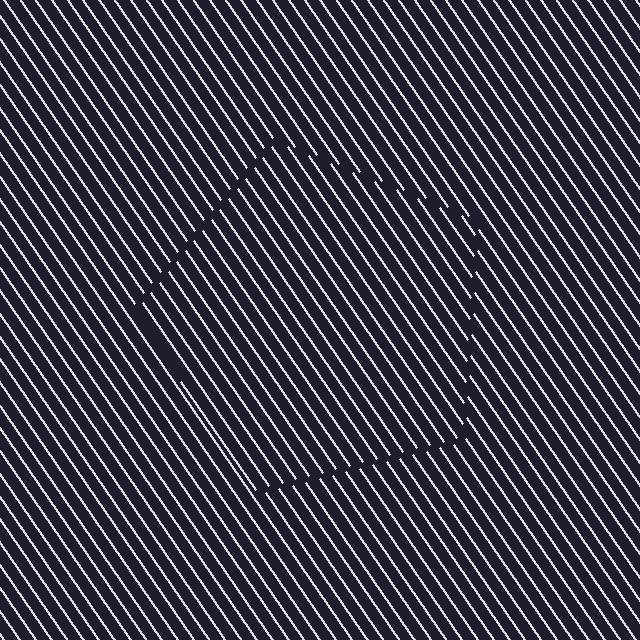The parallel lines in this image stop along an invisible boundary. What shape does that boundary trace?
An illusory pentagon. The interior of the shape contains the same grating, shifted by half a period — the contour is defined by the phase discontinuity where line-ends from the inner and outer gratings abut.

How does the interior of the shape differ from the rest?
The interior of the shape contains the same grating, shifted by half a period — the contour is defined by the phase discontinuity where line-ends from the inner and outer gratings abut.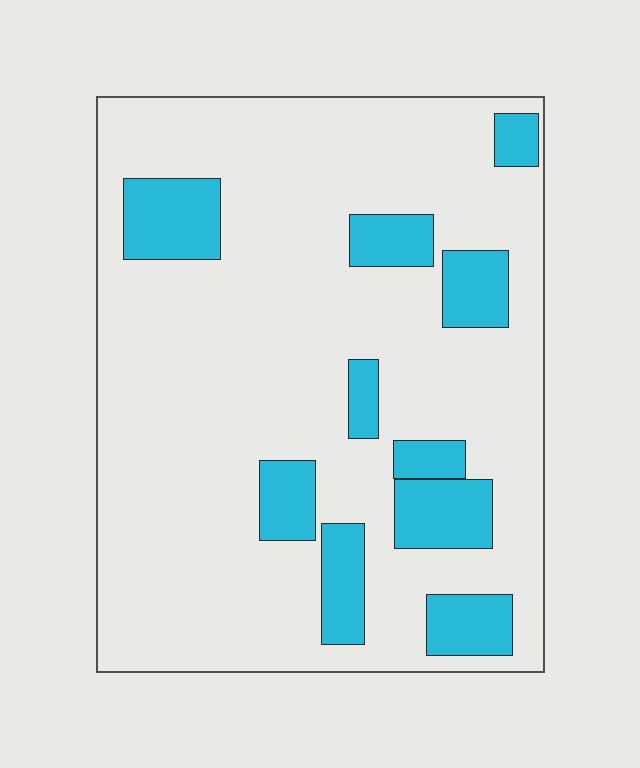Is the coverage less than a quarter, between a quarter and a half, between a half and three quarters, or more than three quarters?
Less than a quarter.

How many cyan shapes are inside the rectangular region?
10.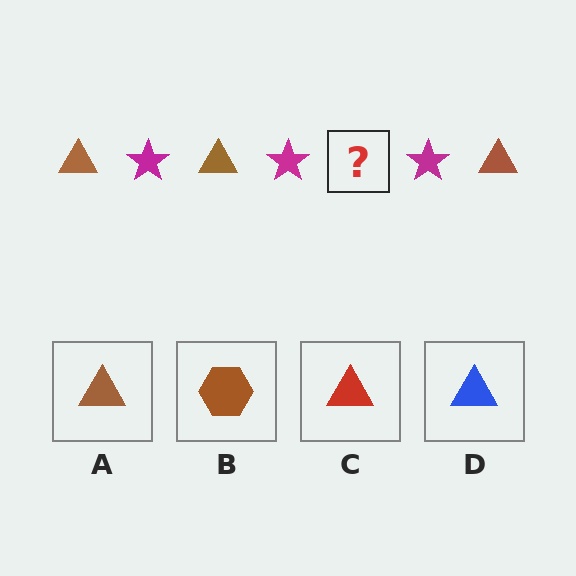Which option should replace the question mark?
Option A.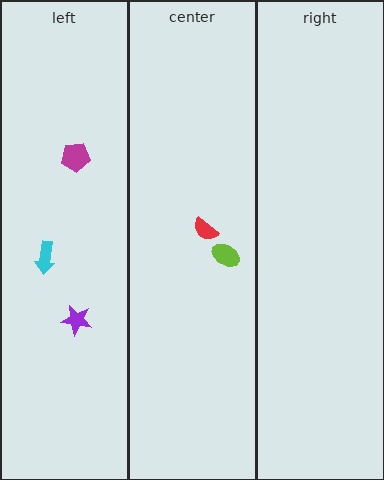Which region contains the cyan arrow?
The left region.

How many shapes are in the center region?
2.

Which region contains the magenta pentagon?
The left region.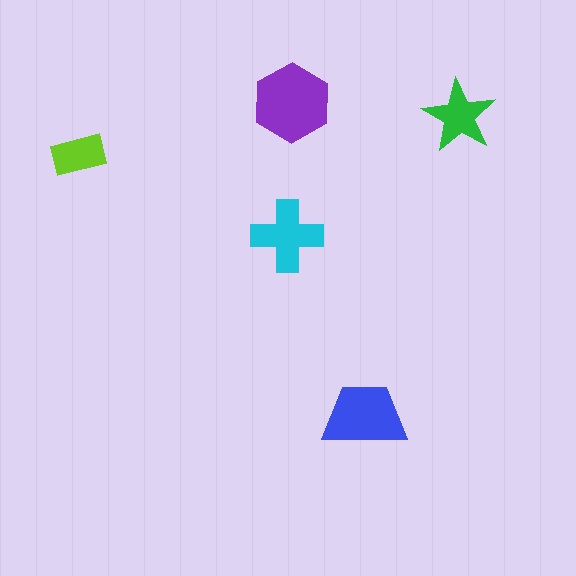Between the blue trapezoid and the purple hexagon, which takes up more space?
The purple hexagon.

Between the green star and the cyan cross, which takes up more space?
The cyan cross.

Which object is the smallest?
The lime rectangle.